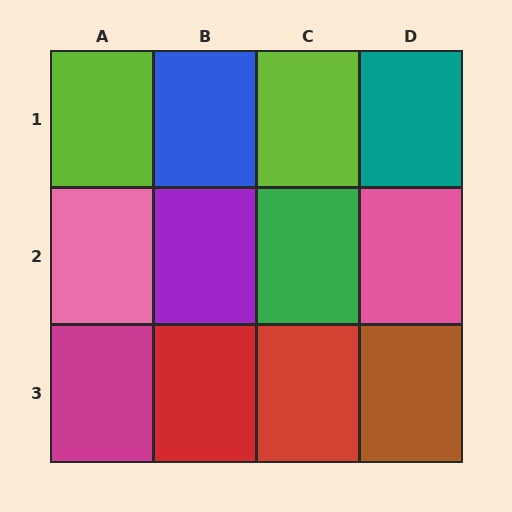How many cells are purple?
1 cell is purple.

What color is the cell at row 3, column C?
Red.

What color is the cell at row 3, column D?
Brown.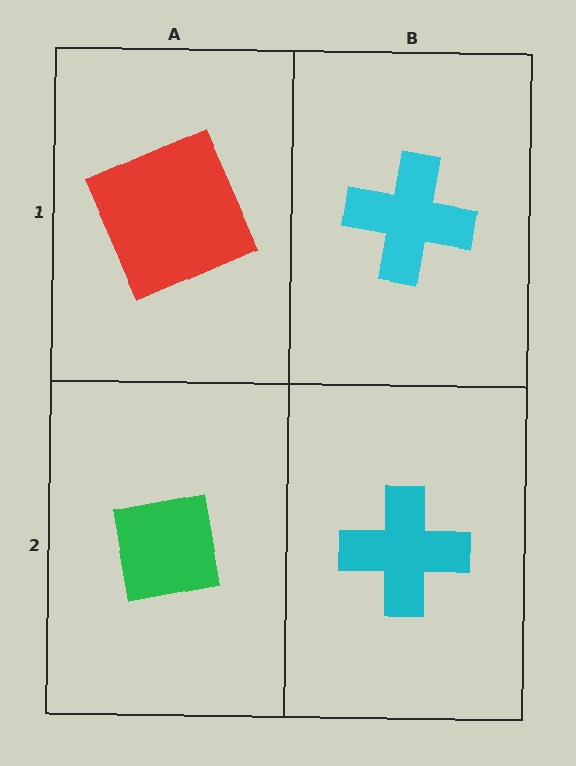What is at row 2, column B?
A cyan cross.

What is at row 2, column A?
A green square.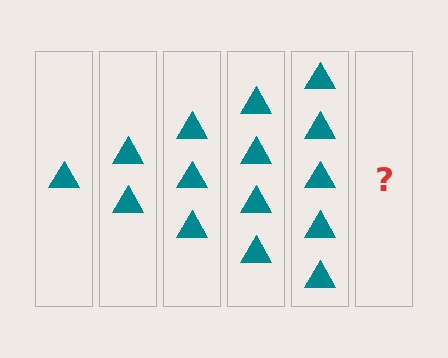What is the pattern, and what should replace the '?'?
The pattern is that each step adds one more triangle. The '?' should be 6 triangles.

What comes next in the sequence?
The next element should be 6 triangles.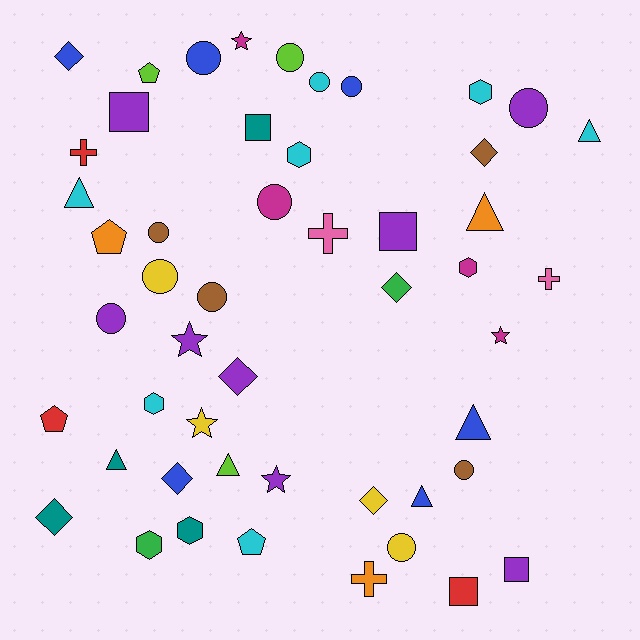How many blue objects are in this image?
There are 6 blue objects.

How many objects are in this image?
There are 50 objects.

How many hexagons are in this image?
There are 6 hexagons.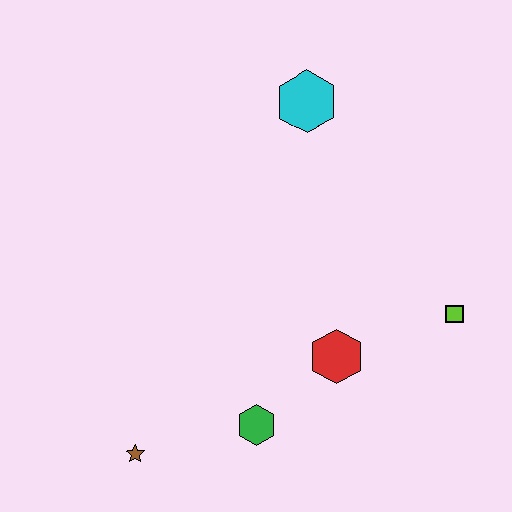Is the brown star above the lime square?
No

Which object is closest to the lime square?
The red hexagon is closest to the lime square.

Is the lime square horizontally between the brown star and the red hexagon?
No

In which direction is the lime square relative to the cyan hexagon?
The lime square is below the cyan hexagon.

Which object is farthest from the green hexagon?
The cyan hexagon is farthest from the green hexagon.